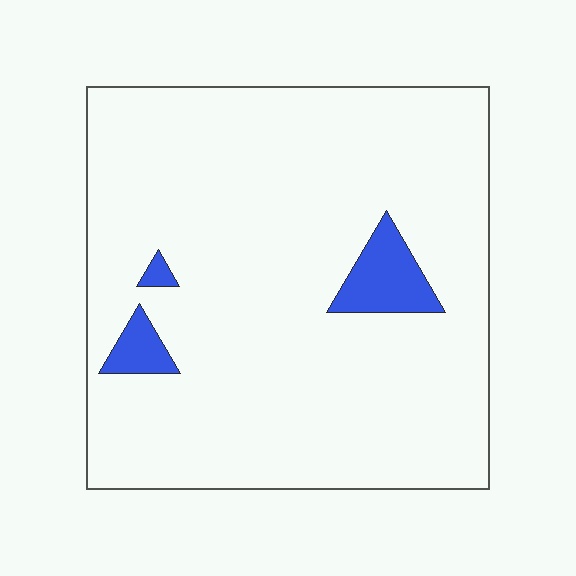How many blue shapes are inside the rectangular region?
3.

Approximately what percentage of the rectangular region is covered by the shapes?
Approximately 5%.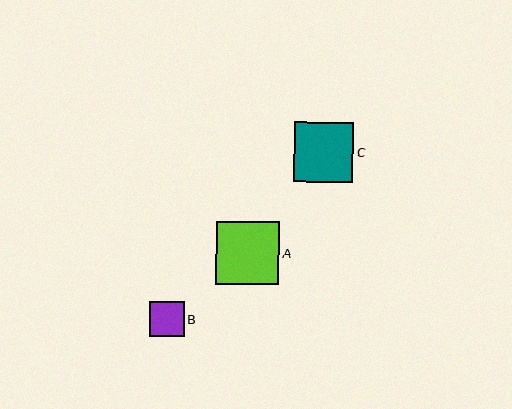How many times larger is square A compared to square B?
Square A is approximately 1.8 times the size of square B.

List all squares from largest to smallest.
From largest to smallest: A, C, B.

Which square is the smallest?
Square B is the smallest with a size of approximately 35 pixels.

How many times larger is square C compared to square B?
Square C is approximately 1.7 times the size of square B.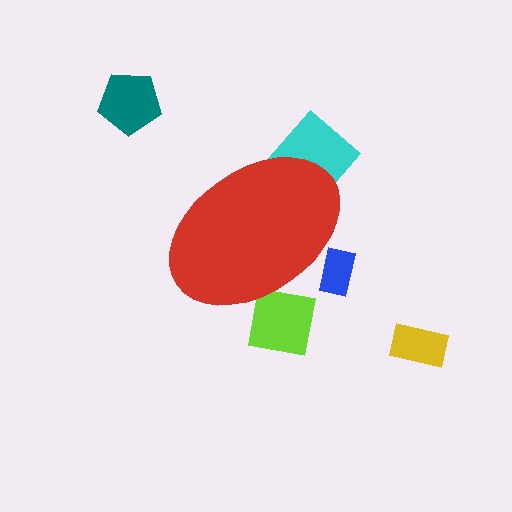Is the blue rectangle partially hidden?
Yes, the blue rectangle is partially hidden behind the red ellipse.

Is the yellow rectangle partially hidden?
No, the yellow rectangle is fully visible.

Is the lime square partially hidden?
Yes, the lime square is partially hidden behind the red ellipse.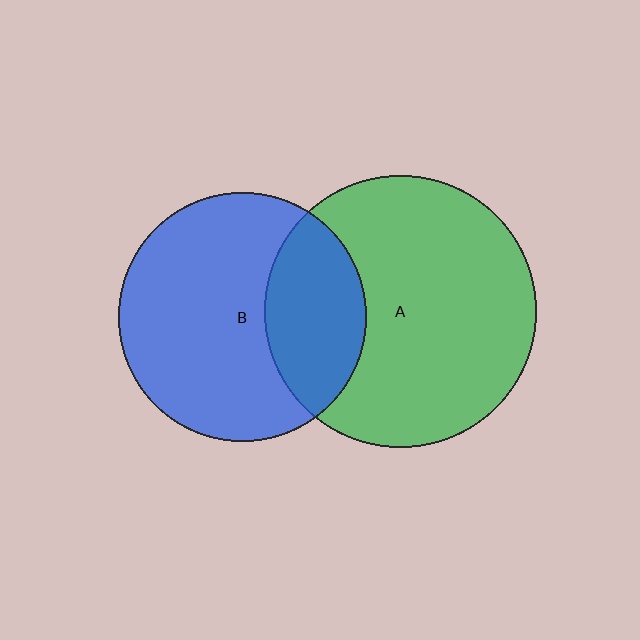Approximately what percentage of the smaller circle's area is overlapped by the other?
Approximately 30%.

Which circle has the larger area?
Circle A (green).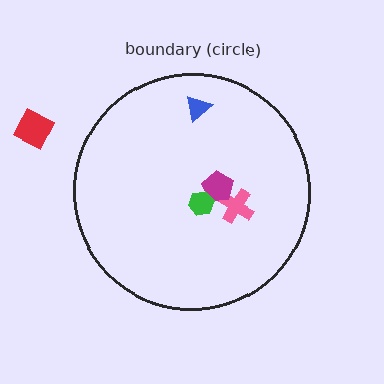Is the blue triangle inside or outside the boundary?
Inside.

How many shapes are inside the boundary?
4 inside, 1 outside.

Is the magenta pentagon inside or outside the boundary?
Inside.